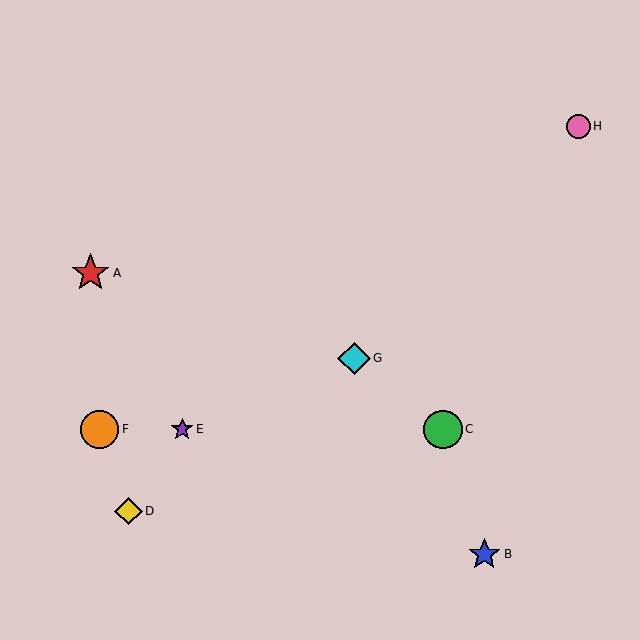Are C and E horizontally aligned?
Yes, both are at y≈429.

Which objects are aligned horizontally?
Objects C, E, F are aligned horizontally.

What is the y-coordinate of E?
Object E is at y≈429.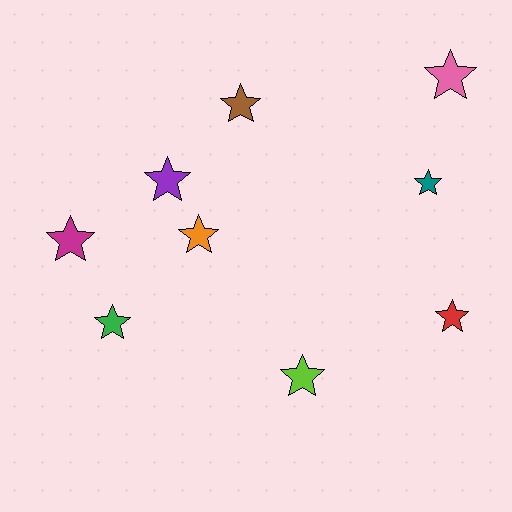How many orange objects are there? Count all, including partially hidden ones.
There is 1 orange object.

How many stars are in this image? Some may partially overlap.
There are 9 stars.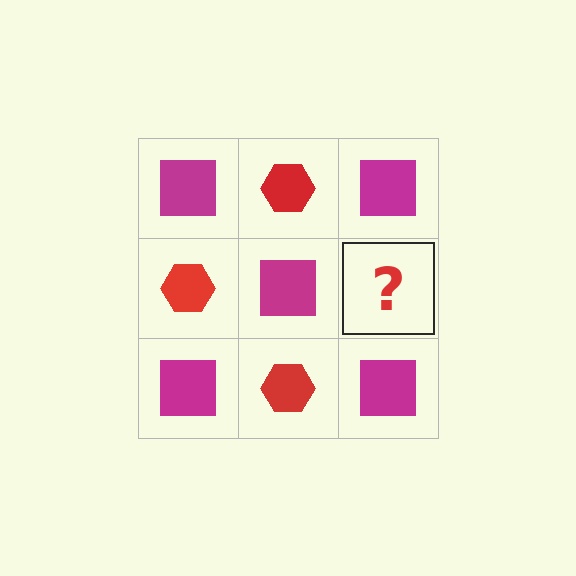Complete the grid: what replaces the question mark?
The question mark should be replaced with a red hexagon.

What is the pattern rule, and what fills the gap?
The rule is that it alternates magenta square and red hexagon in a checkerboard pattern. The gap should be filled with a red hexagon.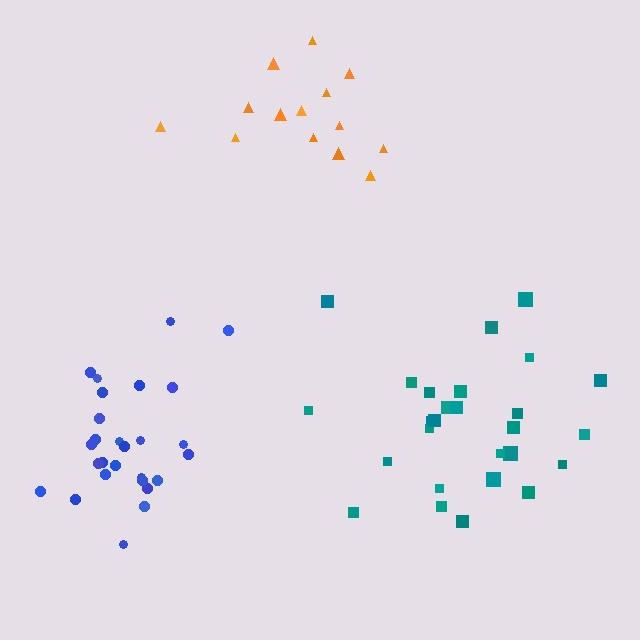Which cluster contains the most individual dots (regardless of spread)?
Blue (27).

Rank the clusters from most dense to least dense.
blue, teal, orange.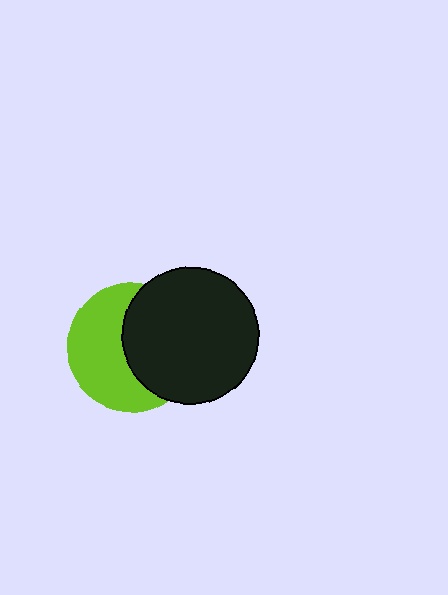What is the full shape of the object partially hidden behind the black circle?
The partially hidden object is a lime circle.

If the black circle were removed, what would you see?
You would see the complete lime circle.